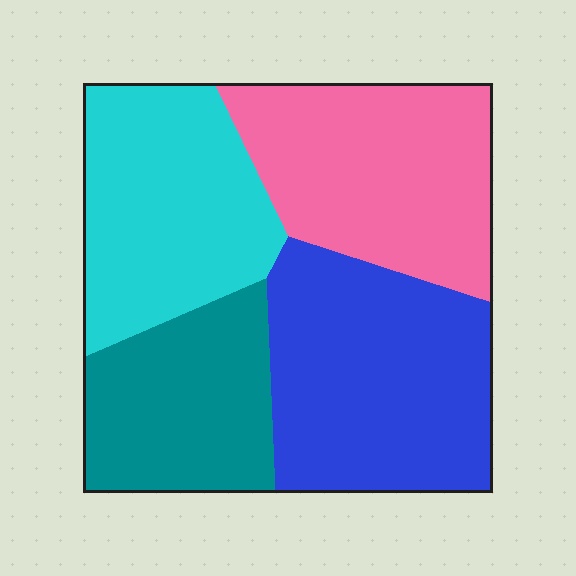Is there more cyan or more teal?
Cyan.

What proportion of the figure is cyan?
Cyan covers roughly 25% of the figure.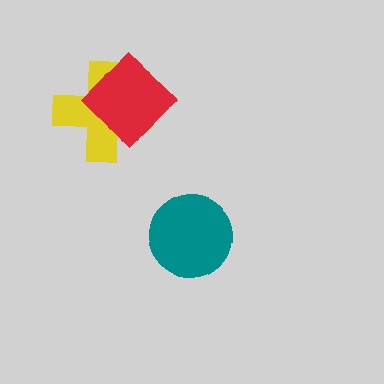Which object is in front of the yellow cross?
The red diamond is in front of the yellow cross.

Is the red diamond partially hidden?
No, no other shape covers it.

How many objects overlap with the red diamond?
1 object overlaps with the red diamond.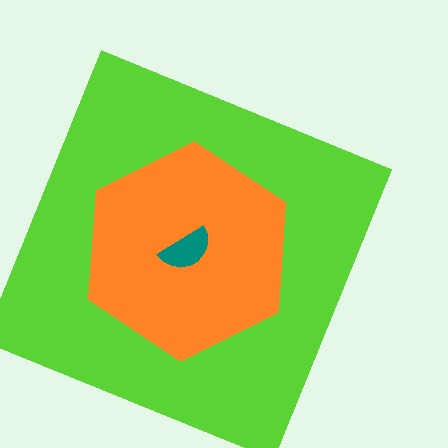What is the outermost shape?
The lime square.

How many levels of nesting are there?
3.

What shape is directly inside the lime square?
The orange hexagon.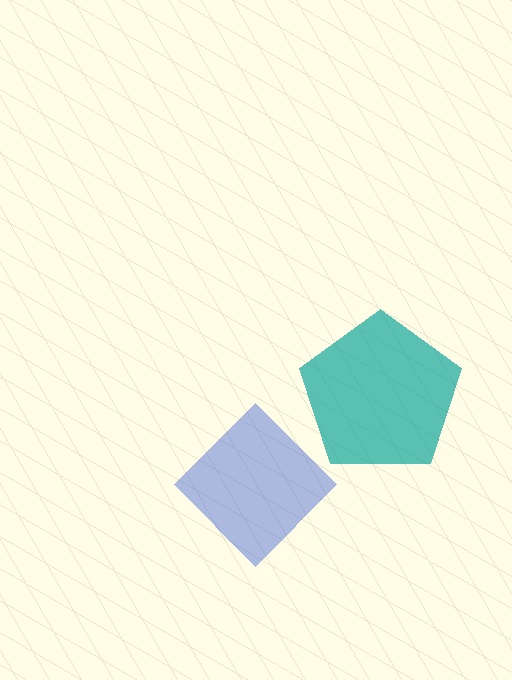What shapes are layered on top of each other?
The layered shapes are: a blue diamond, a teal pentagon.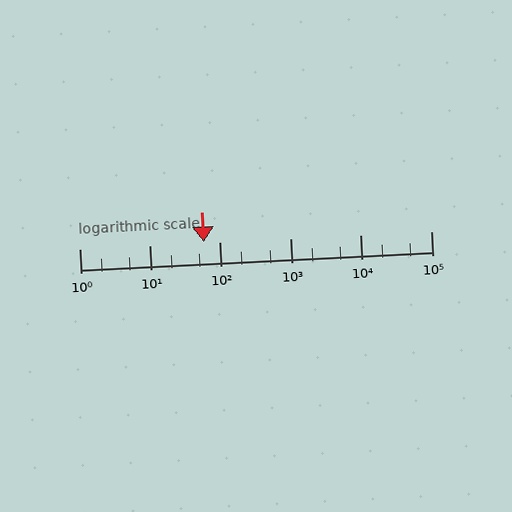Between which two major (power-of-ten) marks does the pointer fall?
The pointer is between 10 and 100.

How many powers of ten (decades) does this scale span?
The scale spans 5 decades, from 1 to 100000.